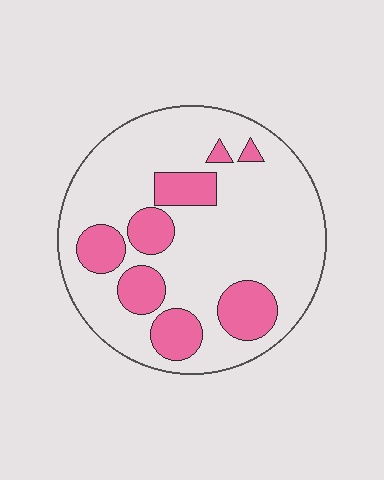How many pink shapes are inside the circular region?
8.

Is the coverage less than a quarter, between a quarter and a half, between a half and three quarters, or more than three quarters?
Less than a quarter.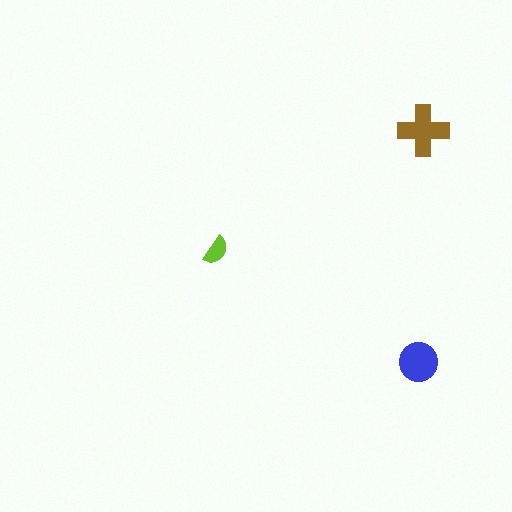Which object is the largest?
The brown cross.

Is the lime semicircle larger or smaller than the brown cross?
Smaller.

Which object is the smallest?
The lime semicircle.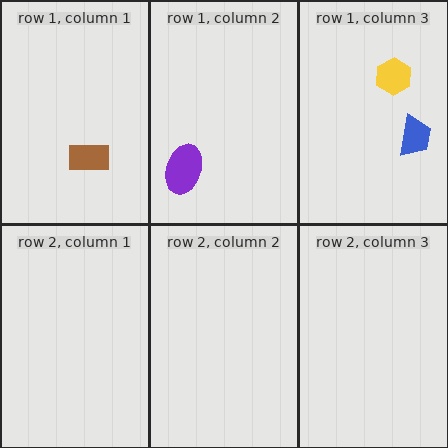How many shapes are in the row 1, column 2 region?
1.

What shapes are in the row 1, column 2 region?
The purple ellipse.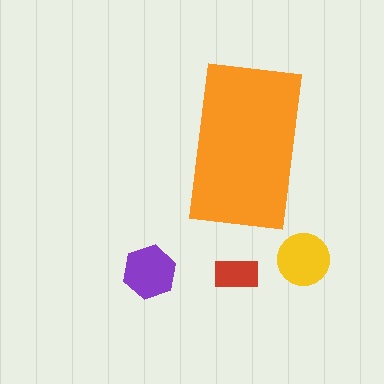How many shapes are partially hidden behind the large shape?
0 shapes are partially hidden.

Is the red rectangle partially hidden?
No, the red rectangle is fully visible.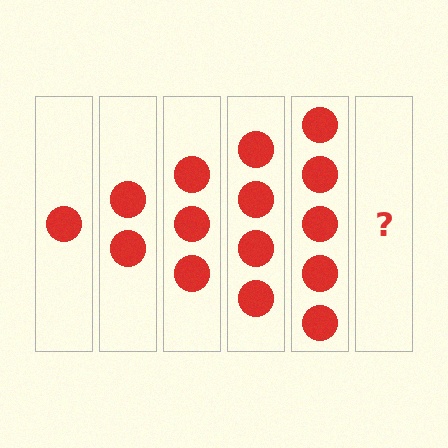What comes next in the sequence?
The next element should be 6 circles.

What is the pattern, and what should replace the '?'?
The pattern is that each step adds one more circle. The '?' should be 6 circles.